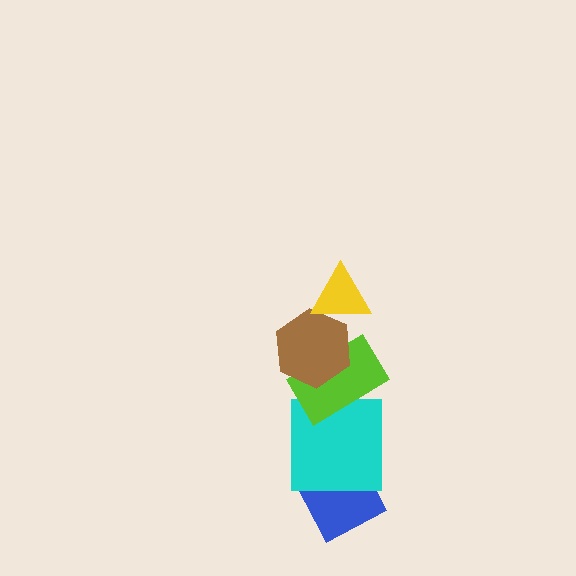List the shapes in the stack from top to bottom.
From top to bottom: the yellow triangle, the brown hexagon, the lime rectangle, the cyan square, the blue diamond.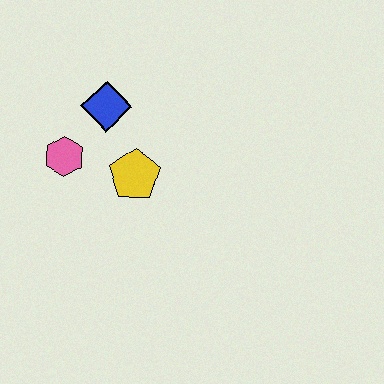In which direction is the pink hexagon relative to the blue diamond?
The pink hexagon is below the blue diamond.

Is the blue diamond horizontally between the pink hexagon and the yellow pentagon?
Yes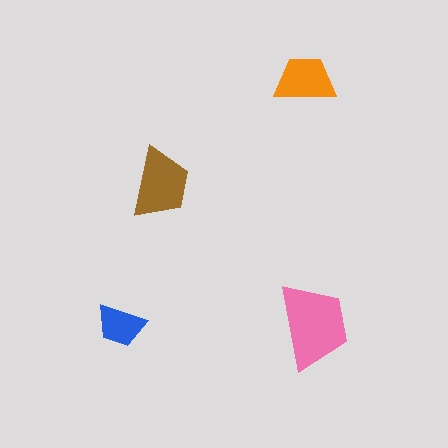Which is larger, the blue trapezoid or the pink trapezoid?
The pink one.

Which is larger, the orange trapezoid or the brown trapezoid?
The brown one.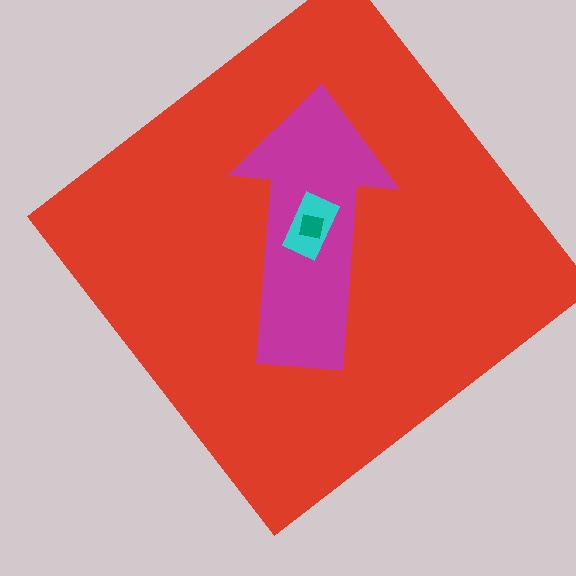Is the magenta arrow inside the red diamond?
Yes.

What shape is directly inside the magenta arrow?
The cyan rectangle.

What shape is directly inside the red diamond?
The magenta arrow.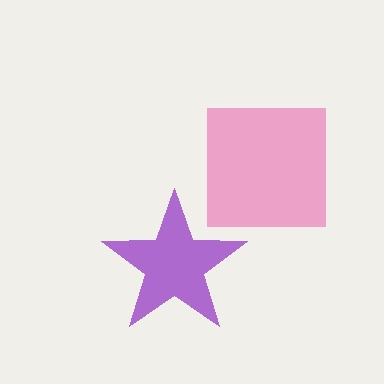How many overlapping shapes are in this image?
There are 2 overlapping shapes in the image.